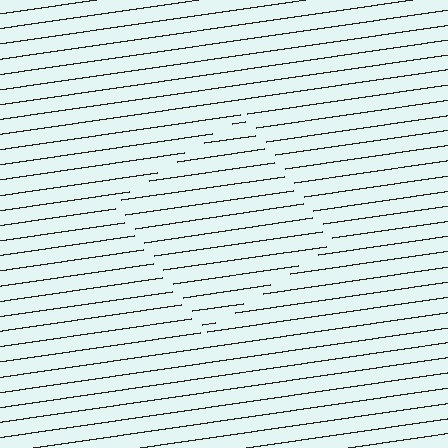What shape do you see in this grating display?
An illusory square. The interior of the shape contains the same grating, shifted by half a period — the contour is defined by the phase discontinuity where line-ends from the inner and outer gratings abut.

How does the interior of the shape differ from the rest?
The interior of the shape contains the same grating, shifted by half a period — the contour is defined by the phase discontinuity where line-ends from the inner and outer gratings abut.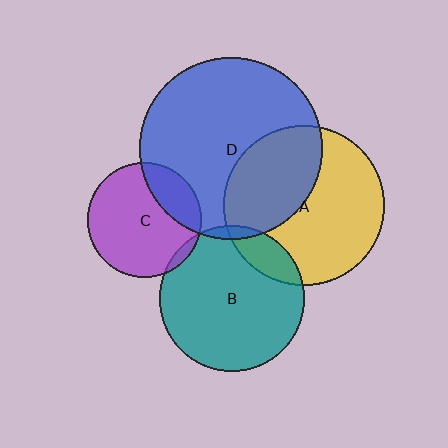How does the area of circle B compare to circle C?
Approximately 1.6 times.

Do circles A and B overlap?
Yes.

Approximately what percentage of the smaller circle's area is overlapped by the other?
Approximately 15%.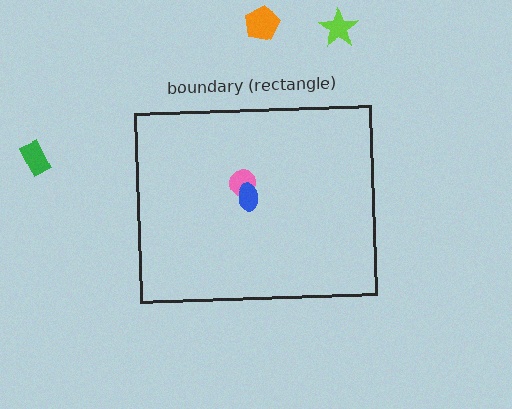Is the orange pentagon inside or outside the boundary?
Outside.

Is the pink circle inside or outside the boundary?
Inside.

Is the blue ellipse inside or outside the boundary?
Inside.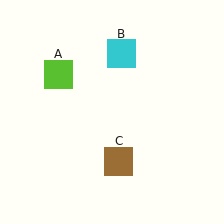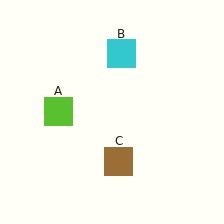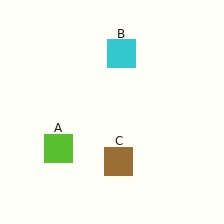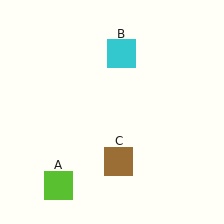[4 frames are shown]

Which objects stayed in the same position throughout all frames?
Cyan square (object B) and brown square (object C) remained stationary.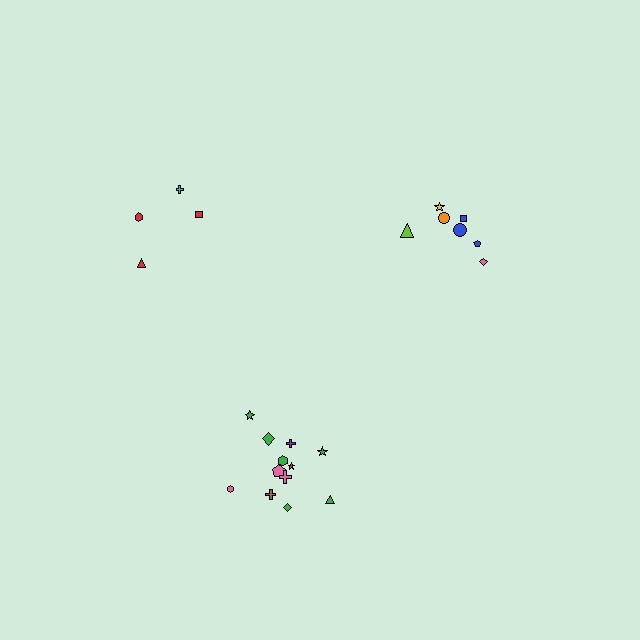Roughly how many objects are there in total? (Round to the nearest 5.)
Roughly 25 objects in total.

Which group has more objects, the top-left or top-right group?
The top-right group.